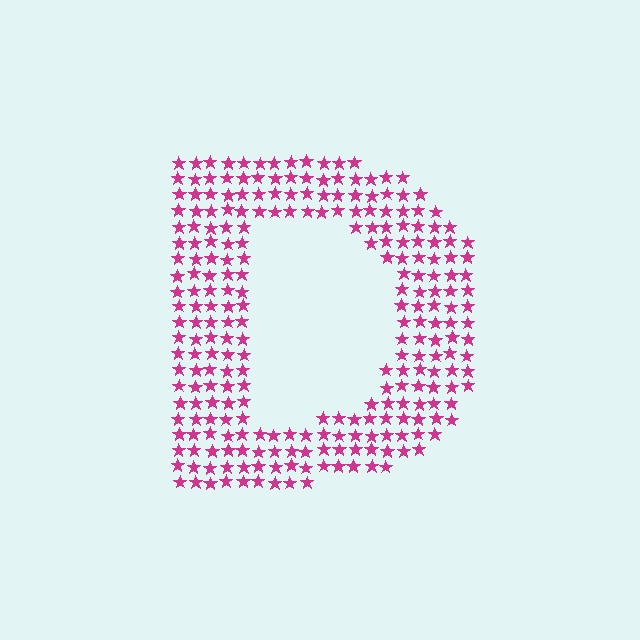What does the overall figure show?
The overall figure shows the letter D.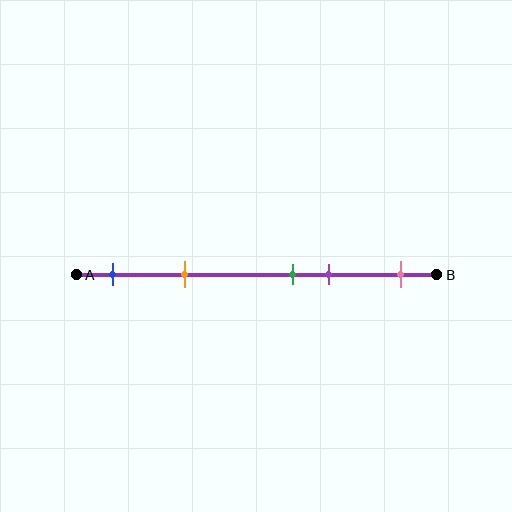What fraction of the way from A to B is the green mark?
The green mark is approximately 60% (0.6) of the way from A to B.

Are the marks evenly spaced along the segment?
No, the marks are not evenly spaced.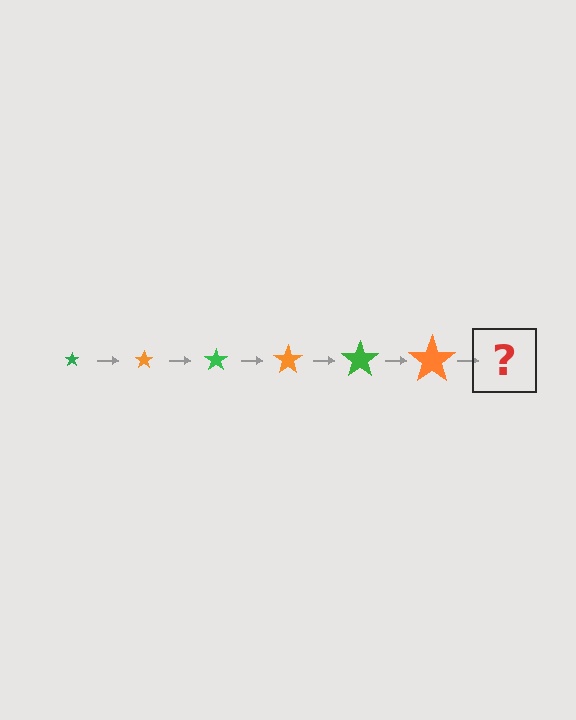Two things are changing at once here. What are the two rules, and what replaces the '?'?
The two rules are that the star grows larger each step and the color cycles through green and orange. The '?' should be a green star, larger than the previous one.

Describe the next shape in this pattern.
It should be a green star, larger than the previous one.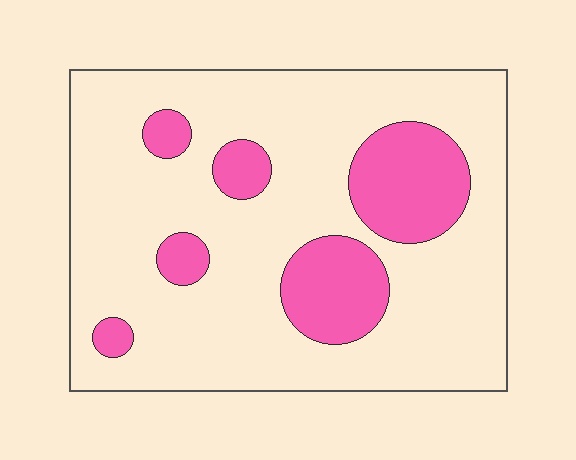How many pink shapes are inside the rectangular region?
6.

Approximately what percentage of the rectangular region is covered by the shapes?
Approximately 20%.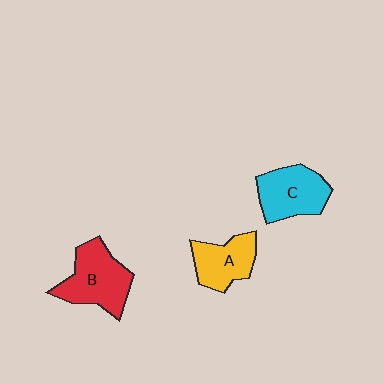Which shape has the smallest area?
Shape A (yellow).